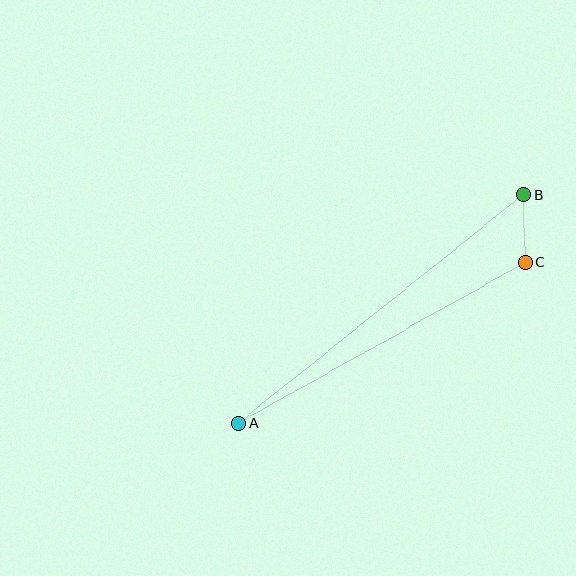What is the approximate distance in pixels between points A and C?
The distance between A and C is approximately 328 pixels.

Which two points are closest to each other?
Points B and C are closest to each other.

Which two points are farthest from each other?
Points A and B are farthest from each other.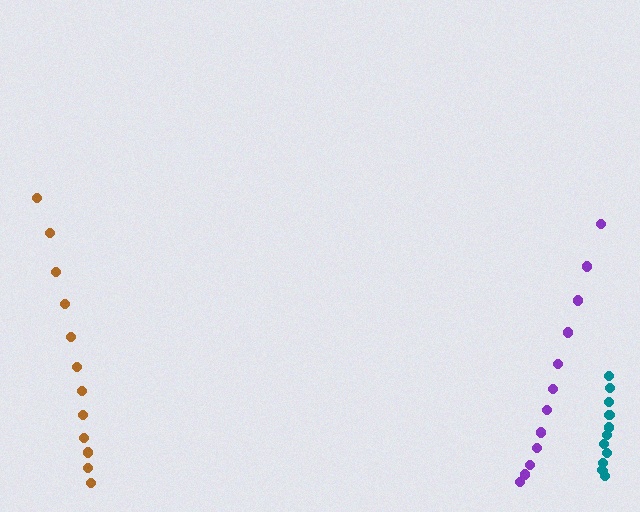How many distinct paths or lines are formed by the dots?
There are 3 distinct paths.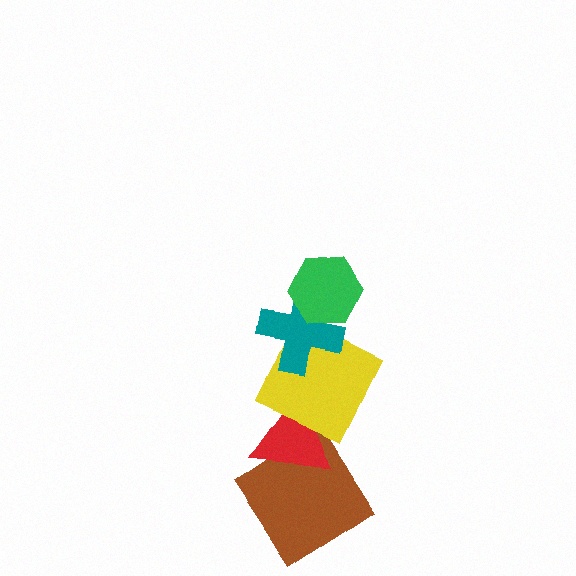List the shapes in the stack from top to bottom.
From top to bottom: the green hexagon, the teal cross, the yellow square, the red triangle, the brown diamond.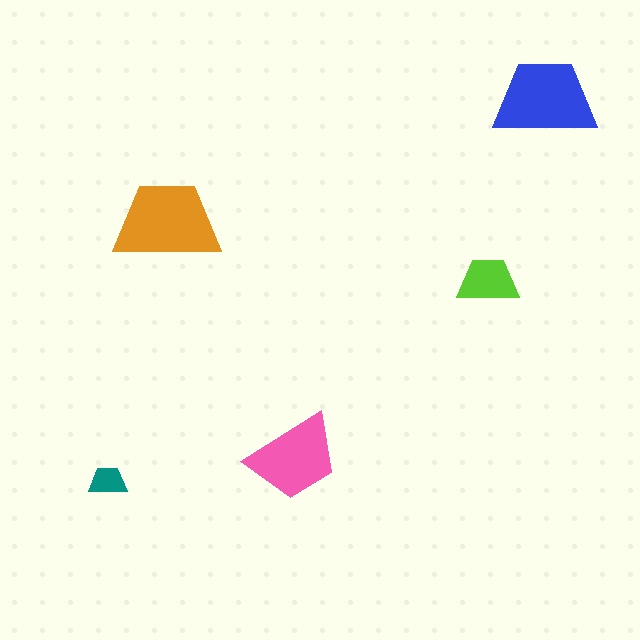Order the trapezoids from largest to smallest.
the orange one, the blue one, the pink one, the lime one, the teal one.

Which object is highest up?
The blue trapezoid is topmost.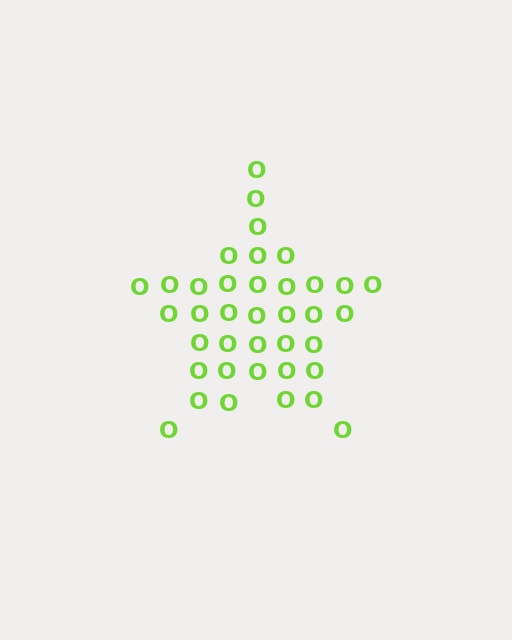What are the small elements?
The small elements are letter O's.